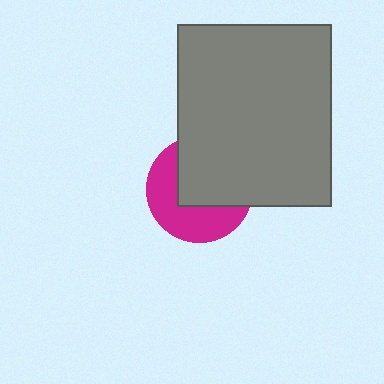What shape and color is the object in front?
The object in front is a gray rectangle.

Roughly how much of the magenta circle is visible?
About half of it is visible (roughly 47%).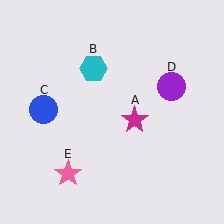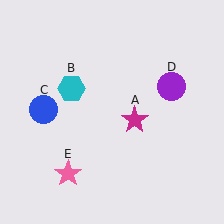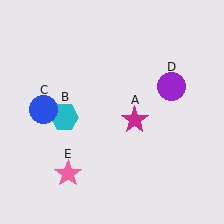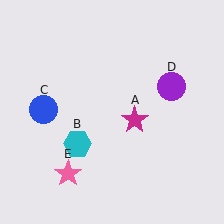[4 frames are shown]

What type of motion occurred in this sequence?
The cyan hexagon (object B) rotated counterclockwise around the center of the scene.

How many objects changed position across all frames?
1 object changed position: cyan hexagon (object B).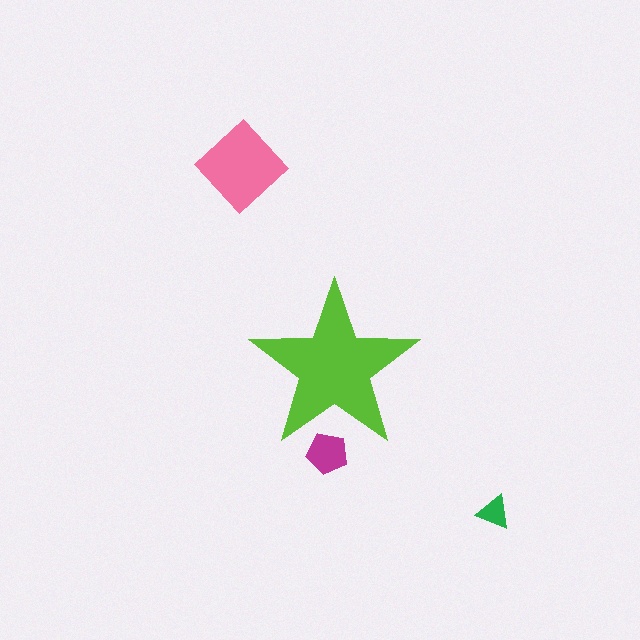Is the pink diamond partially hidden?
No, the pink diamond is fully visible.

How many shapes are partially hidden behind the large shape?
1 shape is partially hidden.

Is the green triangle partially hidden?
No, the green triangle is fully visible.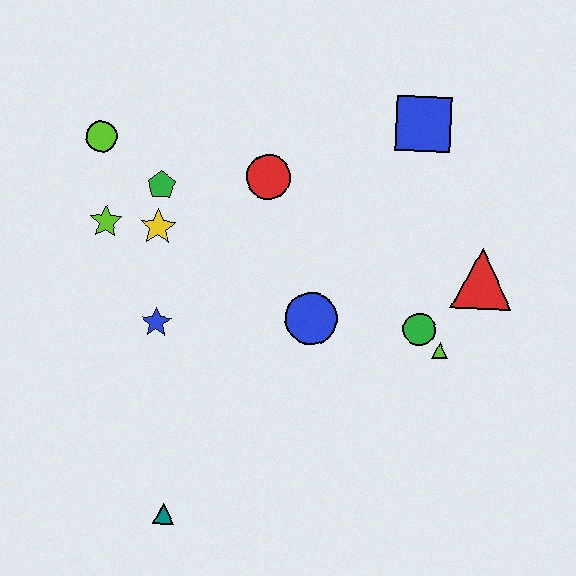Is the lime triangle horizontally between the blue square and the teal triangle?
No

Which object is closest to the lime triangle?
The green circle is closest to the lime triangle.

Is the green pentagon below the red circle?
Yes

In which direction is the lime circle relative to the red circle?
The lime circle is to the left of the red circle.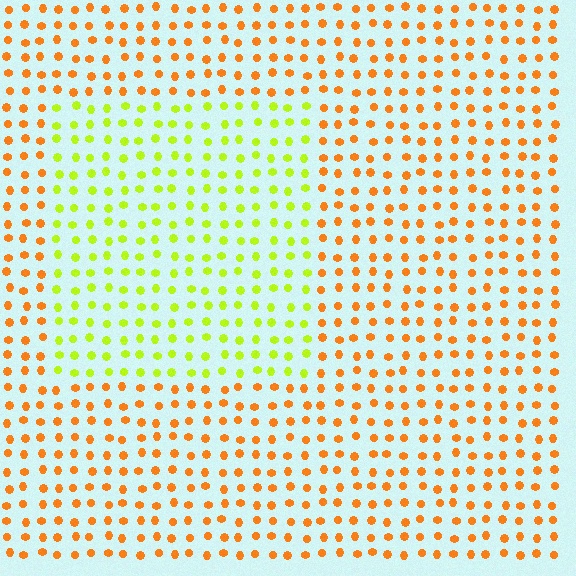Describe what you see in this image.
The image is filled with small orange elements in a uniform arrangement. A rectangle-shaped region is visible where the elements are tinted to a slightly different hue, forming a subtle color boundary.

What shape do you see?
I see a rectangle.